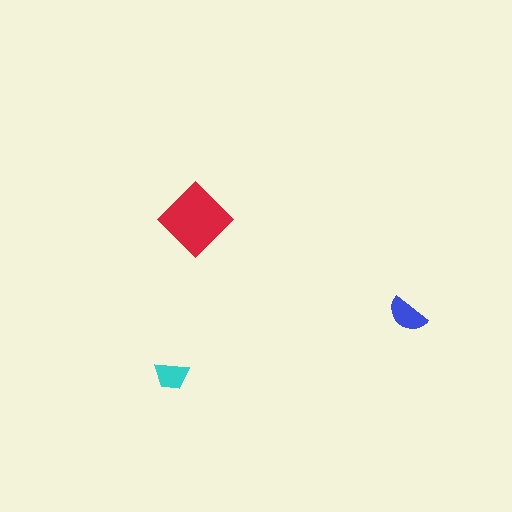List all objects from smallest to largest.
The cyan trapezoid, the blue semicircle, the red diamond.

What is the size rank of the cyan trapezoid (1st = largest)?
3rd.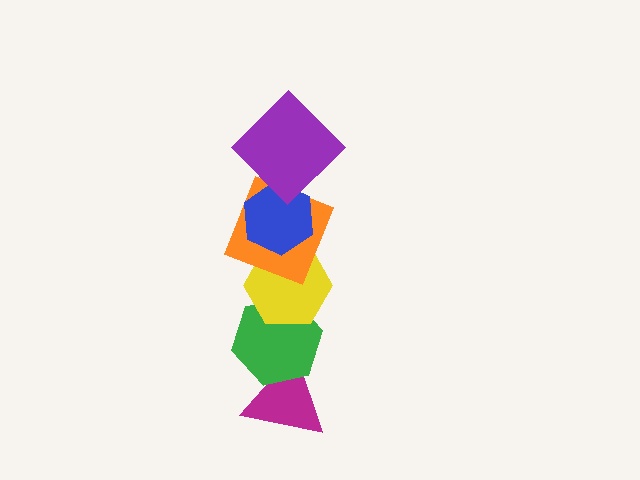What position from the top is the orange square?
The orange square is 3rd from the top.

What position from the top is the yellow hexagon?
The yellow hexagon is 4th from the top.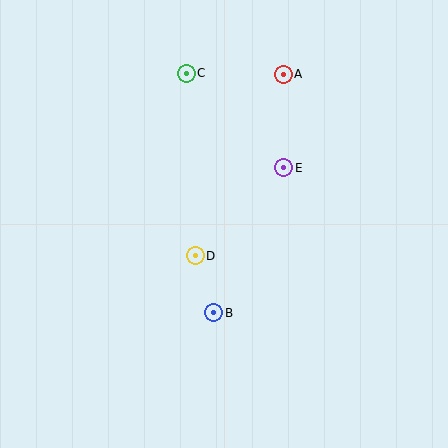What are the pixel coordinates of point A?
Point A is at (283, 75).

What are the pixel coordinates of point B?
Point B is at (214, 313).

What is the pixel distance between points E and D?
The distance between E and D is 125 pixels.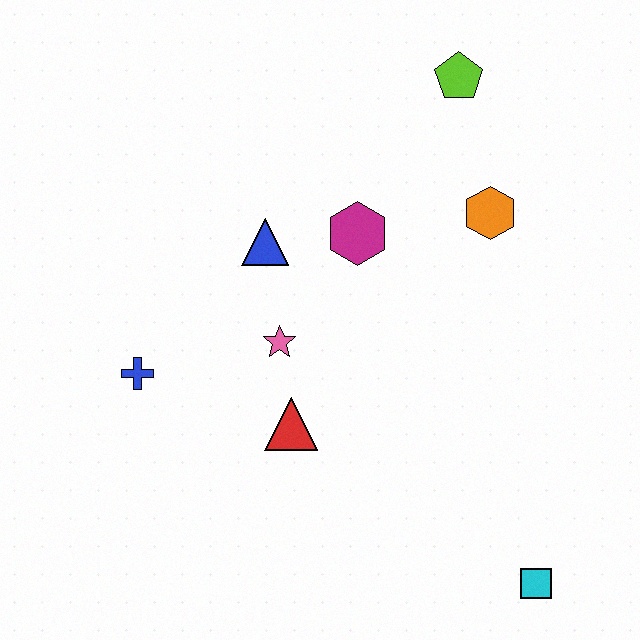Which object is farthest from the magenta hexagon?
The cyan square is farthest from the magenta hexagon.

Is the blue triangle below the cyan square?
No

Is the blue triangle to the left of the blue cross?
No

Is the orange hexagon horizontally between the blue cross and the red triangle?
No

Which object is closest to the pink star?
The red triangle is closest to the pink star.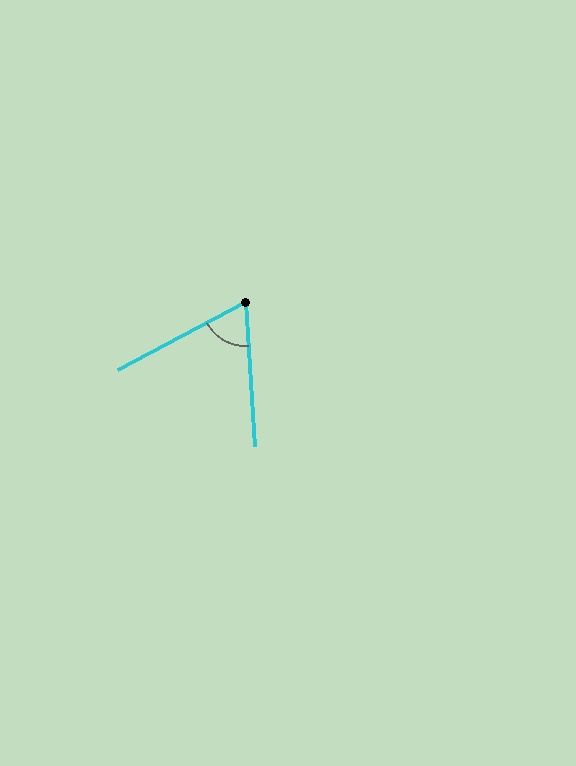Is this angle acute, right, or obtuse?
It is acute.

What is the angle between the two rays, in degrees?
Approximately 66 degrees.